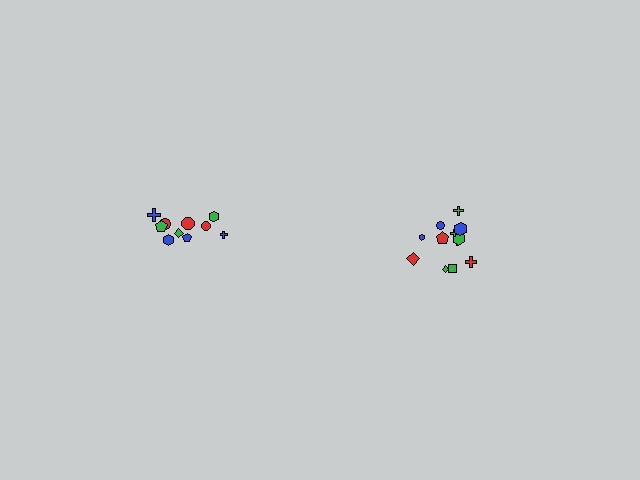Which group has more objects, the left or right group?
The right group.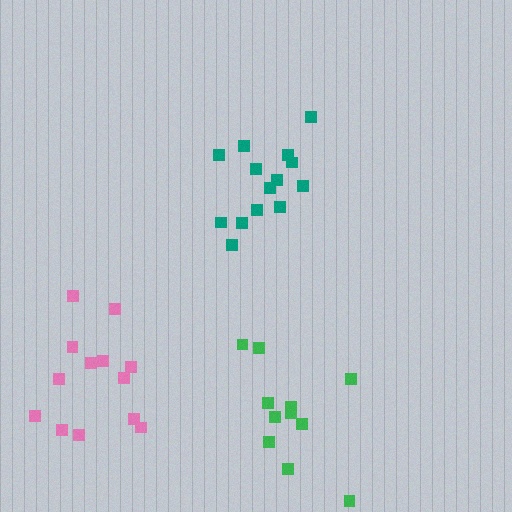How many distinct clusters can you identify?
There are 3 distinct clusters.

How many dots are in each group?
Group 1: 11 dots, Group 2: 14 dots, Group 3: 13 dots (38 total).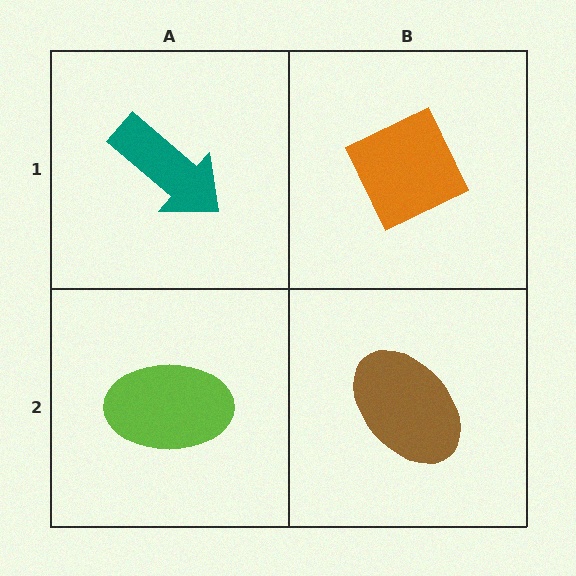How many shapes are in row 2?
2 shapes.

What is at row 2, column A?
A lime ellipse.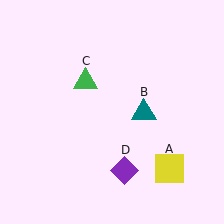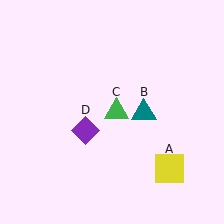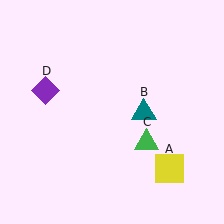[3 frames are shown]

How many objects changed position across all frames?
2 objects changed position: green triangle (object C), purple diamond (object D).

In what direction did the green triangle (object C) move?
The green triangle (object C) moved down and to the right.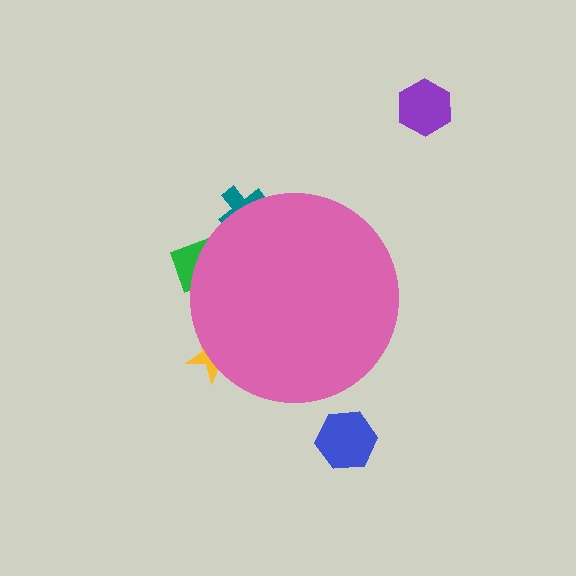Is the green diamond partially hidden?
Yes, the green diamond is partially hidden behind the pink circle.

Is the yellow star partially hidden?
Yes, the yellow star is partially hidden behind the pink circle.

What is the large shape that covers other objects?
A pink circle.